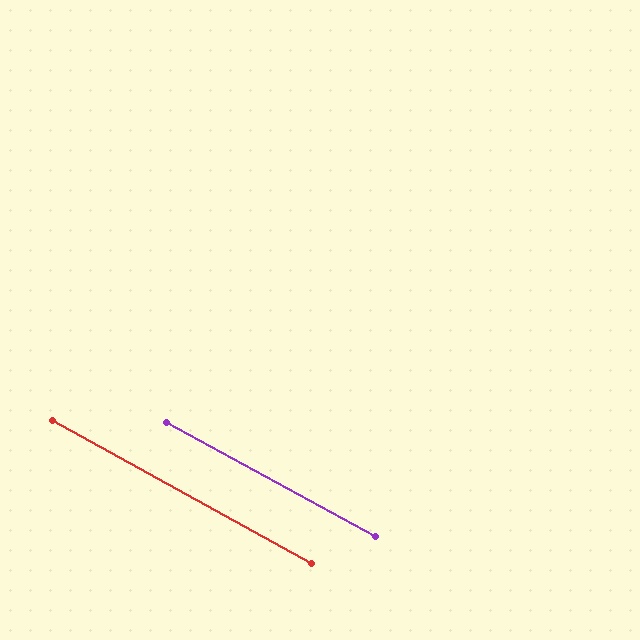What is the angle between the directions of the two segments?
Approximately 0 degrees.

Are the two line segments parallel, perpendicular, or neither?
Parallel — their directions differ by only 0.4°.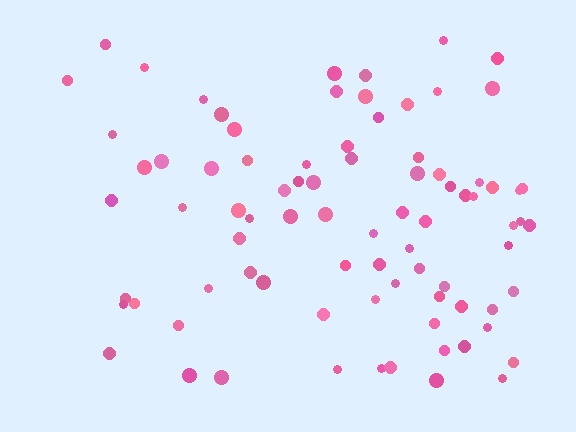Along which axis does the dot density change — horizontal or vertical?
Horizontal.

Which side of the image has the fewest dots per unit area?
The left.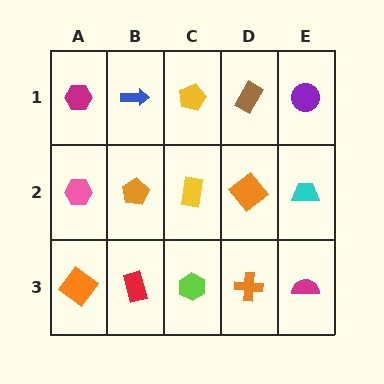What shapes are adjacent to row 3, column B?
An orange pentagon (row 2, column B), an orange diamond (row 3, column A), a lime hexagon (row 3, column C).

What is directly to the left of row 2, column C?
An orange pentagon.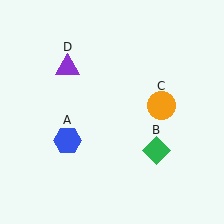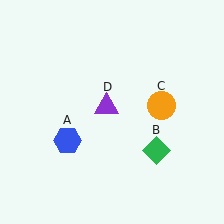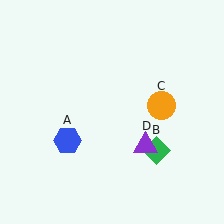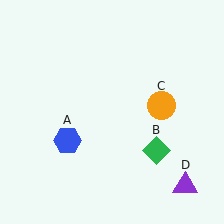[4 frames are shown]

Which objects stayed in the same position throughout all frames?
Blue hexagon (object A) and green diamond (object B) and orange circle (object C) remained stationary.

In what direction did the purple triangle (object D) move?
The purple triangle (object D) moved down and to the right.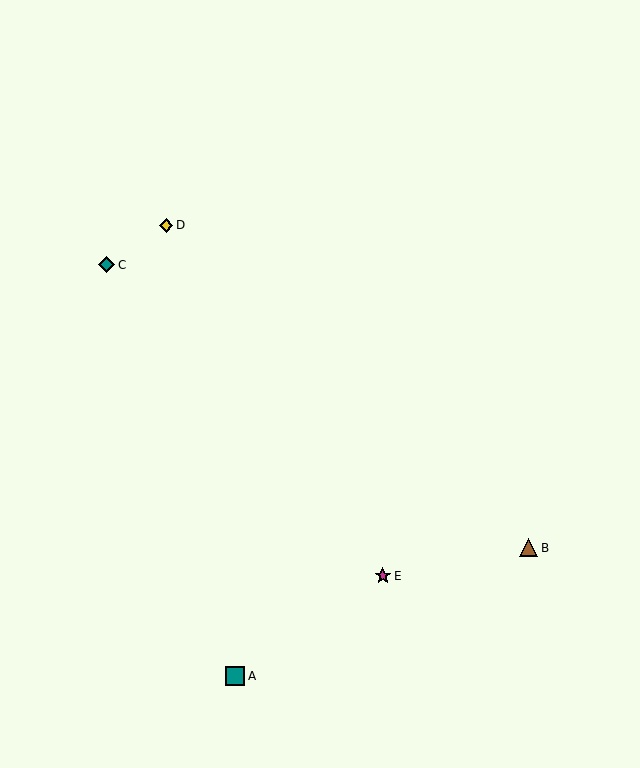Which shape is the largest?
The teal square (labeled A) is the largest.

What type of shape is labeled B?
Shape B is a brown triangle.